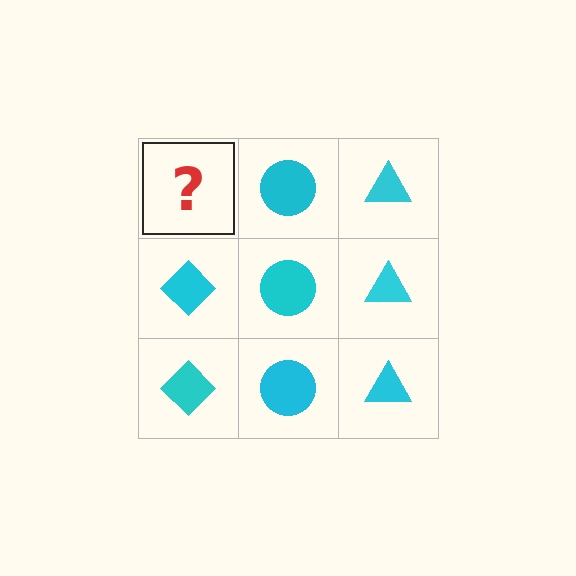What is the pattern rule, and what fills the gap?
The rule is that each column has a consistent shape. The gap should be filled with a cyan diamond.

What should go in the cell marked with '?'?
The missing cell should contain a cyan diamond.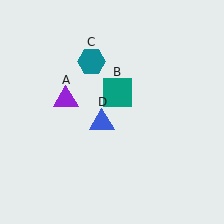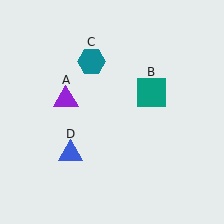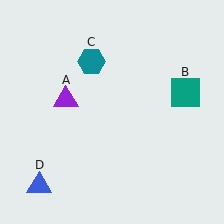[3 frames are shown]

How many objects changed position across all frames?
2 objects changed position: teal square (object B), blue triangle (object D).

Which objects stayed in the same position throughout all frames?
Purple triangle (object A) and teal hexagon (object C) remained stationary.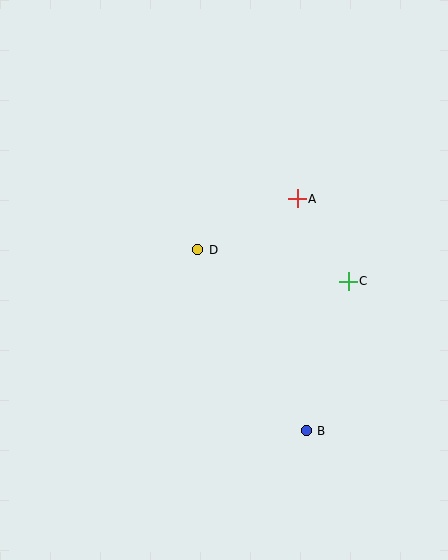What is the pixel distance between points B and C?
The distance between B and C is 155 pixels.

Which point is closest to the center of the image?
Point D at (198, 250) is closest to the center.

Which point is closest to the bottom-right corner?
Point B is closest to the bottom-right corner.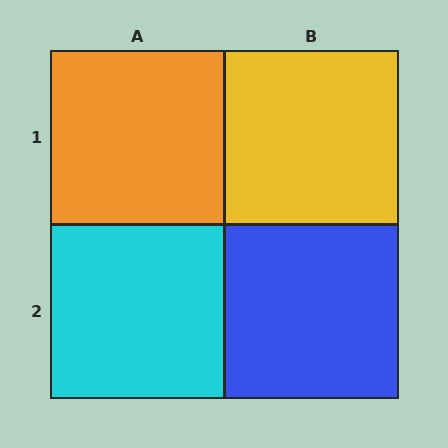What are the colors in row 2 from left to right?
Cyan, blue.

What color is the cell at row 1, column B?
Yellow.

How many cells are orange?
1 cell is orange.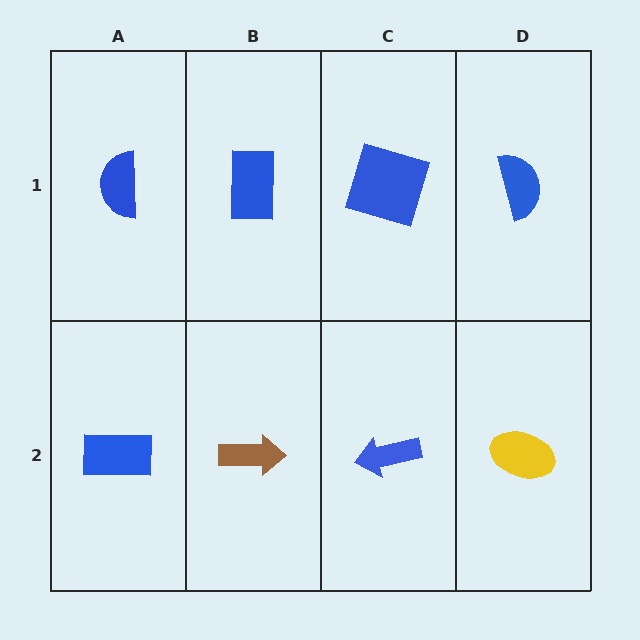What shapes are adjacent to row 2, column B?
A blue rectangle (row 1, column B), a blue rectangle (row 2, column A), a blue arrow (row 2, column C).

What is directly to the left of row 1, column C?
A blue rectangle.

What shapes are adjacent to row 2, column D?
A blue semicircle (row 1, column D), a blue arrow (row 2, column C).